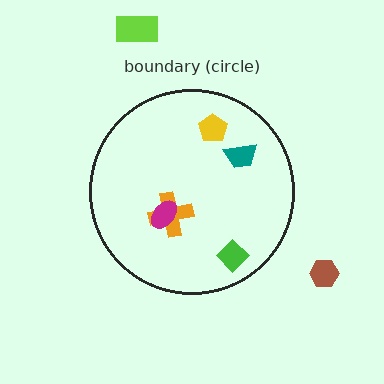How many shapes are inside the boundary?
5 inside, 2 outside.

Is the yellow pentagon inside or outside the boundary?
Inside.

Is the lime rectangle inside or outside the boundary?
Outside.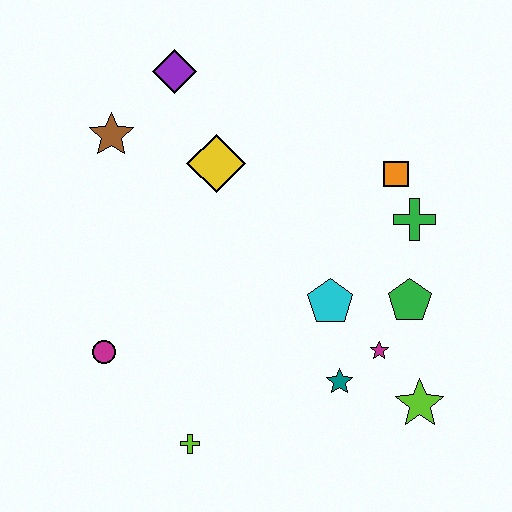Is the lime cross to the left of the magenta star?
Yes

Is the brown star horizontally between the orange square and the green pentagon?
No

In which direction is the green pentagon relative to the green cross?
The green pentagon is below the green cross.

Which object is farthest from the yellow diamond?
The lime star is farthest from the yellow diamond.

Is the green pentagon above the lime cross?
Yes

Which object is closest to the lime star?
The magenta star is closest to the lime star.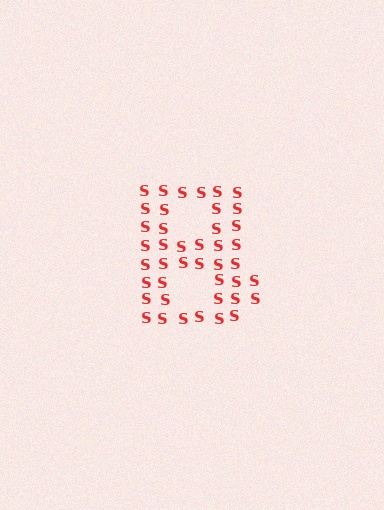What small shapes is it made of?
It is made of small letter S's.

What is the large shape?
The large shape is the letter B.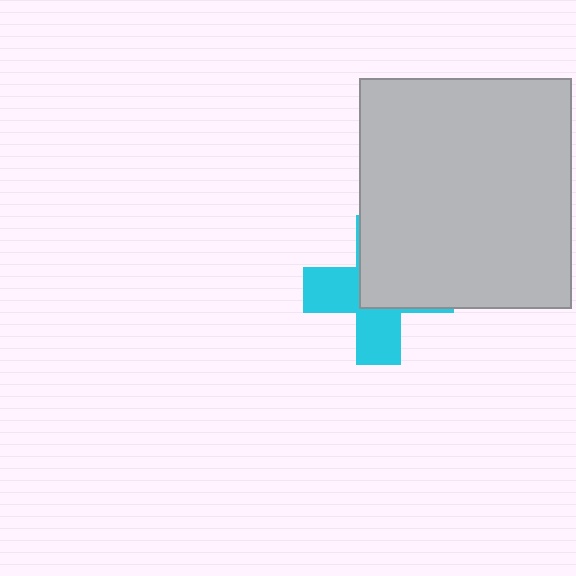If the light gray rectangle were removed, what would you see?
You would see the complete cyan cross.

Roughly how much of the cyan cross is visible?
About half of it is visible (roughly 48%).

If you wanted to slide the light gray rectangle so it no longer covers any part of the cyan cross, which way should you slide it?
Slide it toward the upper-right — that is the most direct way to separate the two shapes.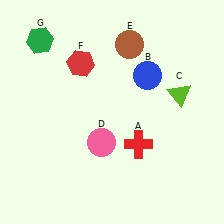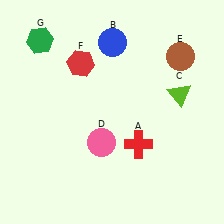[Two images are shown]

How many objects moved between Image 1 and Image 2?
2 objects moved between the two images.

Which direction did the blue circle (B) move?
The blue circle (B) moved left.